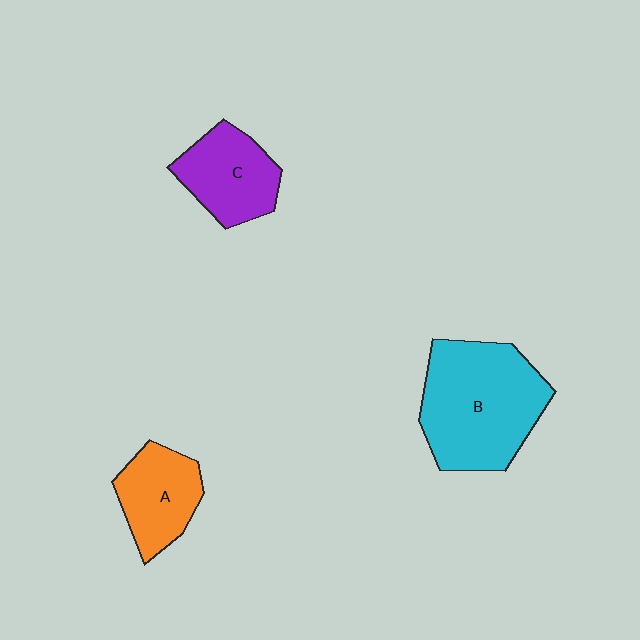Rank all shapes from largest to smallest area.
From largest to smallest: B (cyan), C (purple), A (orange).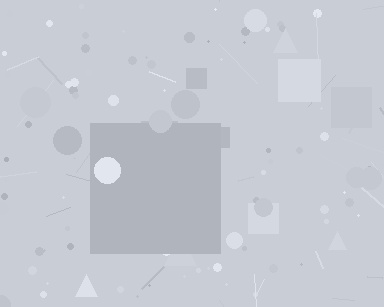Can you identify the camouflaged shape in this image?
The camouflaged shape is a square.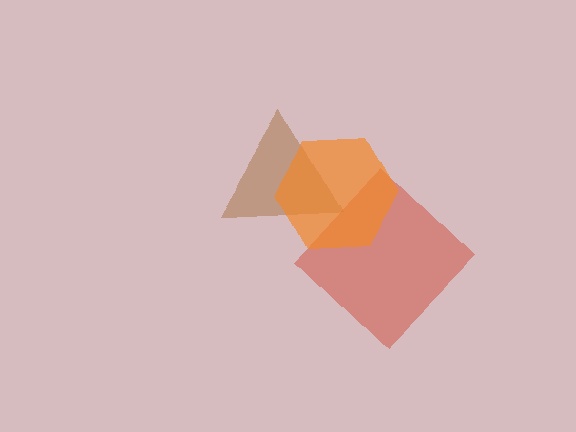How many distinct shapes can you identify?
There are 3 distinct shapes: a red diamond, a brown triangle, an orange hexagon.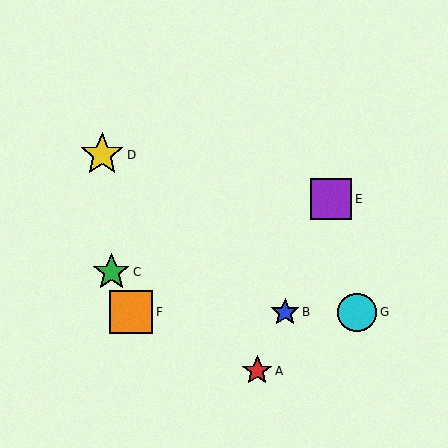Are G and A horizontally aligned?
No, G is at y≈312 and A is at y≈371.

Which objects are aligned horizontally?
Objects B, F, G are aligned horizontally.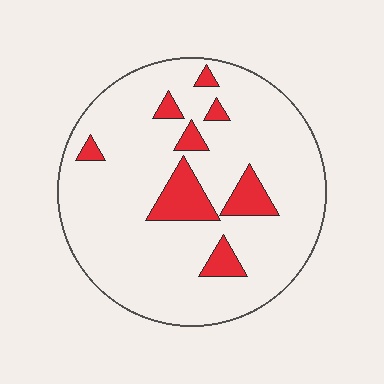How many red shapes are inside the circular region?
8.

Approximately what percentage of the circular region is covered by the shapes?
Approximately 15%.